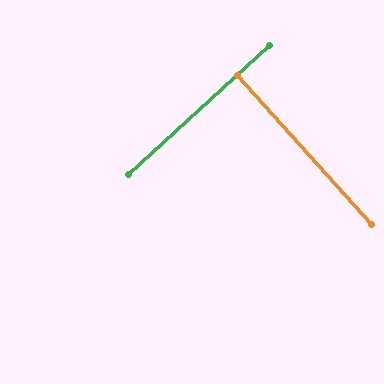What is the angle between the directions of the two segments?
Approximately 89 degrees.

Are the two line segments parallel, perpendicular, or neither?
Perpendicular — they meet at approximately 89°.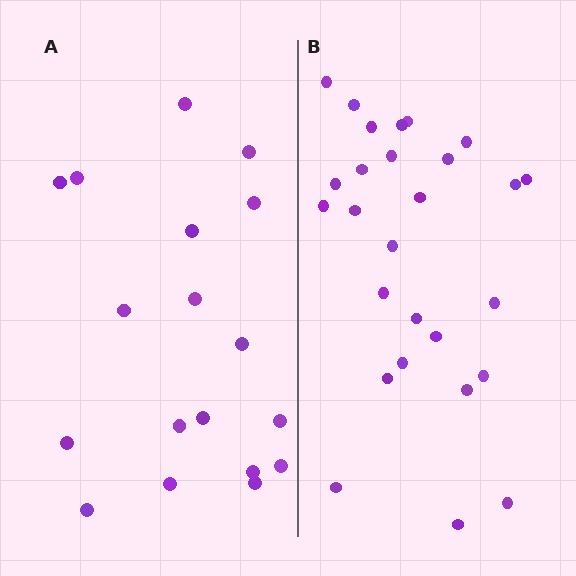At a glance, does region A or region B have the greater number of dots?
Region B (the right region) has more dots.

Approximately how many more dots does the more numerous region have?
Region B has roughly 8 or so more dots than region A.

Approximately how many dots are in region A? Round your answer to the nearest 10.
About 20 dots. (The exact count is 18, which rounds to 20.)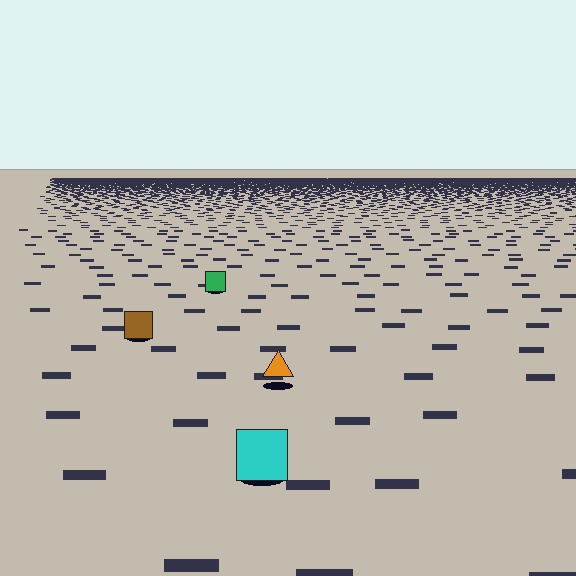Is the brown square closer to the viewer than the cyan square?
No. The cyan square is closer — you can tell from the texture gradient: the ground texture is coarser near it.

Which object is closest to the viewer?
The cyan square is closest. The texture marks near it are larger and more spread out.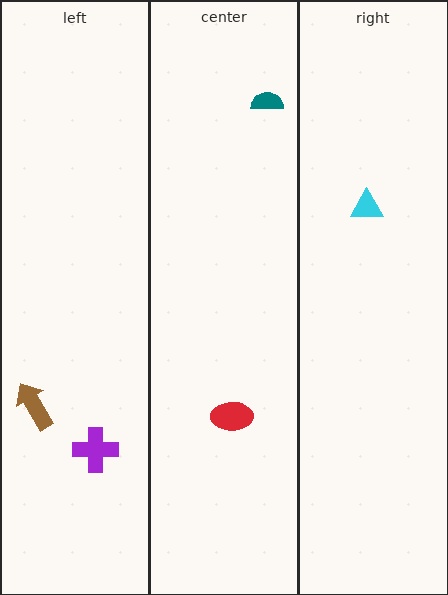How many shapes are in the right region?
1.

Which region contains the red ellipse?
The center region.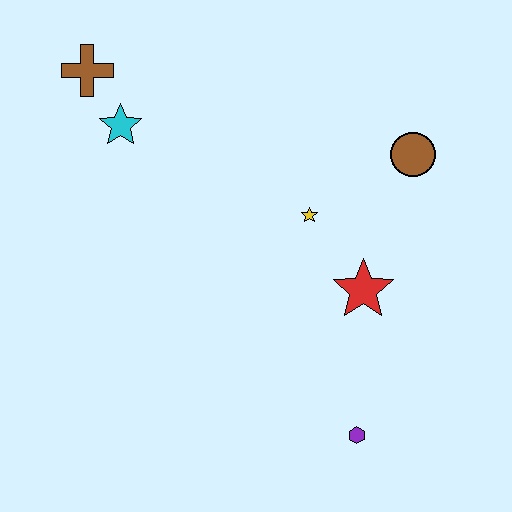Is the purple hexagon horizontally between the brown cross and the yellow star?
No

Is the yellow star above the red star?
Yes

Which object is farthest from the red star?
The brown cross is farthest from the red star.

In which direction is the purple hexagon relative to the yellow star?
The purple hexagon is below the yellow star.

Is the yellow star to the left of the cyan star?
No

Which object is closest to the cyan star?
The brown cross is closest to the cyan star.